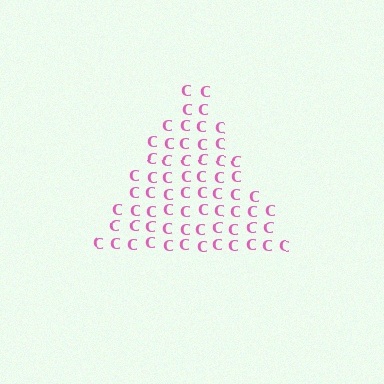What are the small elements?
The small elements are letter C's.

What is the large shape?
The large shape is a triangle.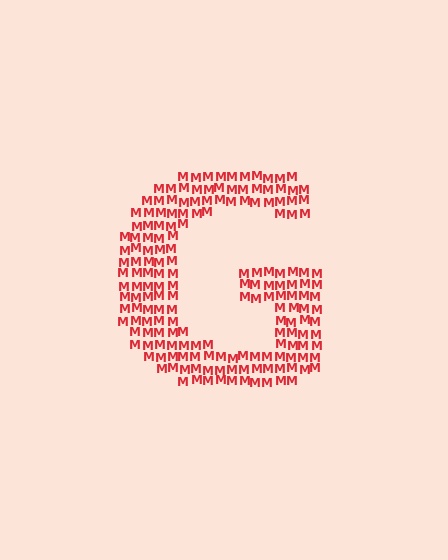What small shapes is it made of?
It is made of small letter M's.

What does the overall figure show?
The overall figure shows the letter G.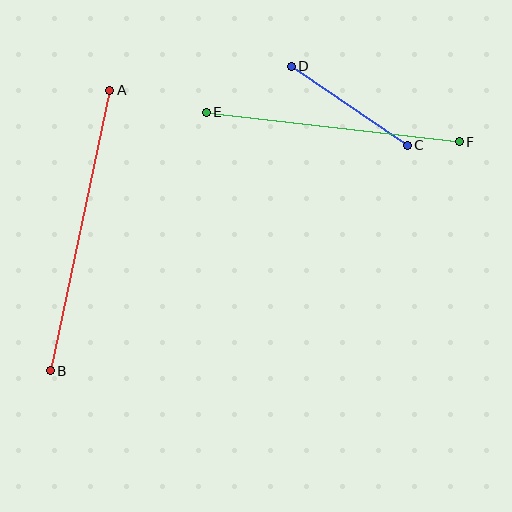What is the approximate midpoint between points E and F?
The midpoint is at approximately (333, 127) pixels.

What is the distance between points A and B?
The distance is approximately 286 pixels.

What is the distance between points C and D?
The distance is approximately 140 pixels.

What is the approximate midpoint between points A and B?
The midpoint is at approximately (80, 231) pixels.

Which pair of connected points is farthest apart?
Points A and B are farthest apart.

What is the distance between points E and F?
The distance is approximately 255 pixels.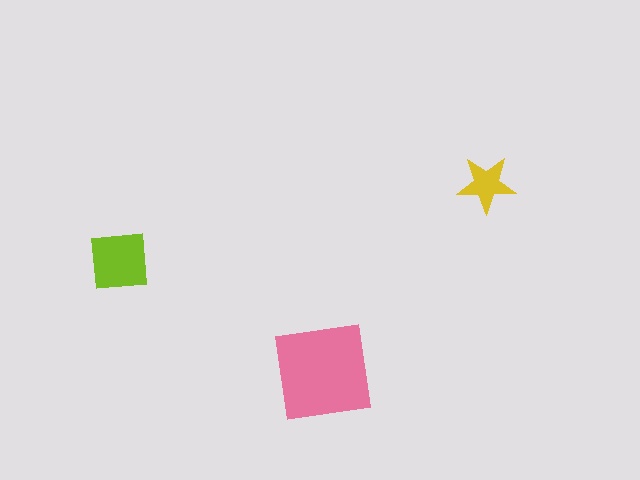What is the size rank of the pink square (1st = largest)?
1st.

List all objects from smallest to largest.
The yellow star, the lime square, the pink square.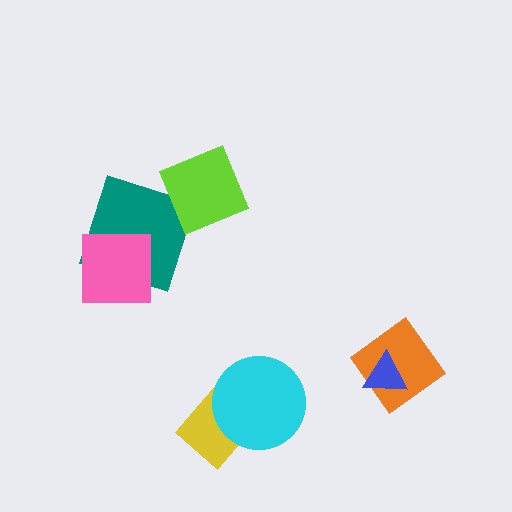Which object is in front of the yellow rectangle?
The cyan circle is in front of the yellow rectangle.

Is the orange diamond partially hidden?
Yes, it is partially covered by another shape.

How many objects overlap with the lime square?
0 objects overlap with the lime square.